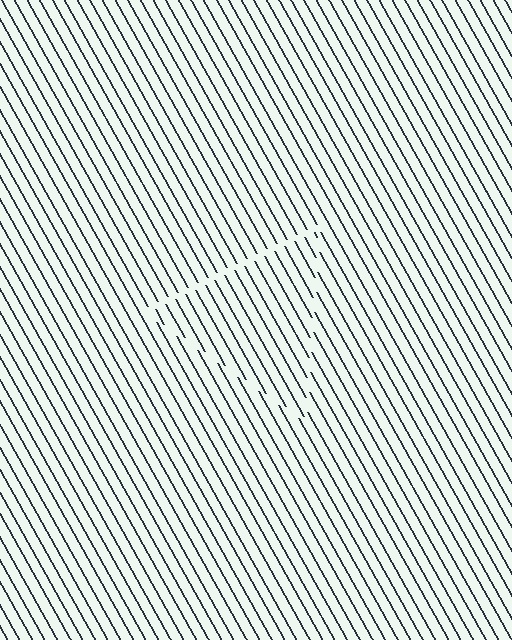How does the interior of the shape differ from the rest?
The interior of the shape contains the same grating, shifted by half a period — the contour is defined by the phase discontinuity where line-ends from the inner and outer gratings abut.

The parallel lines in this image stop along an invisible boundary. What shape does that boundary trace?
An illusory triangle. The interior of the shape contains the same grating, shifted by half a period — the contour is defined by the phase discontinuity where line-ends from the inner and outer gratings abut.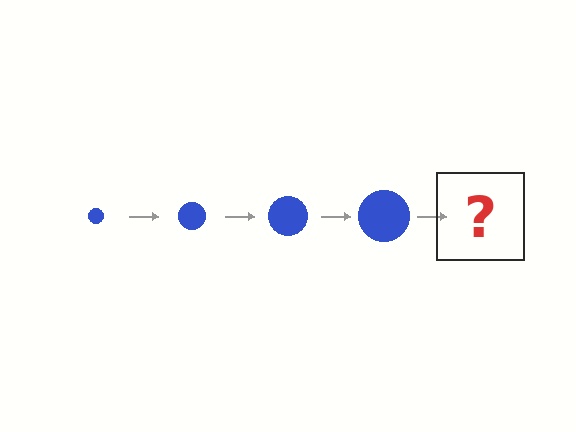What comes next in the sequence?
The next element should be a blue circle, larger than the previous one.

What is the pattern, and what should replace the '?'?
The pattern is that the circle gets progressively larger each step. The '?' should be a blue circle, larger than the previous one.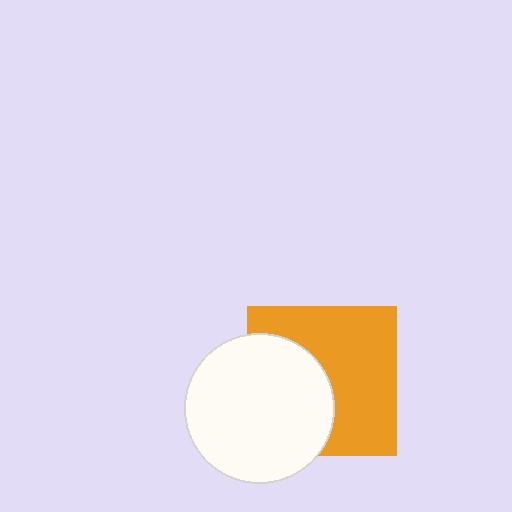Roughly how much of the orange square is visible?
About half of it is visible (roughly 59%).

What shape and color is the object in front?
The object in front is a white circle.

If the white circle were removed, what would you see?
You would see the complete orange square.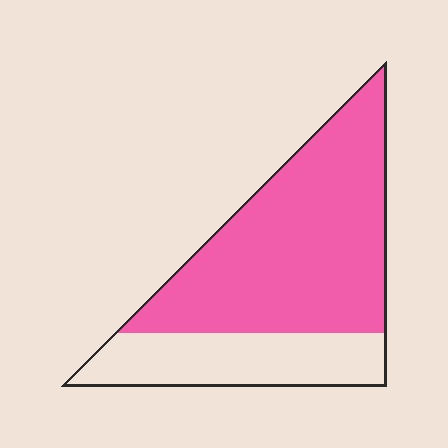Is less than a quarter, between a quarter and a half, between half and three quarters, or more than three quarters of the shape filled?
Between half and three quarters.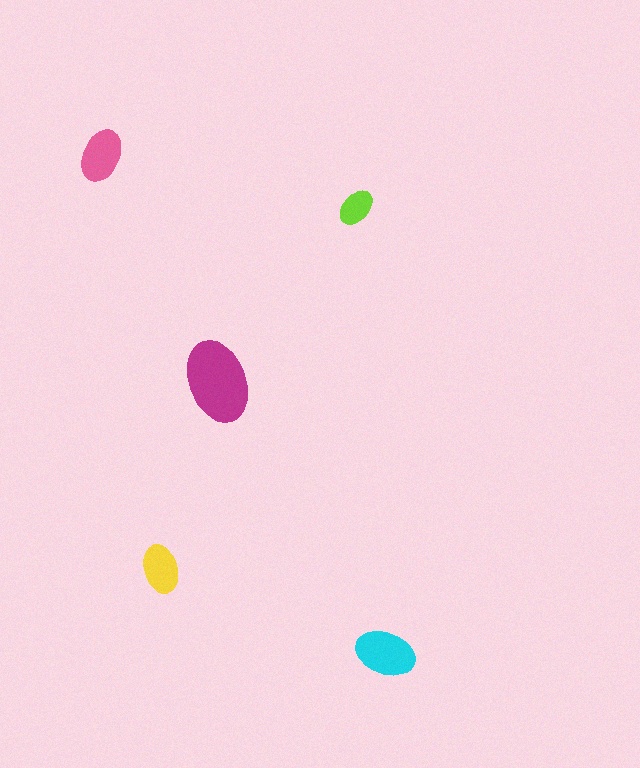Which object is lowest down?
The cyan ellipse is bottommost.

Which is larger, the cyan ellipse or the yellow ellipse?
The cyan one.